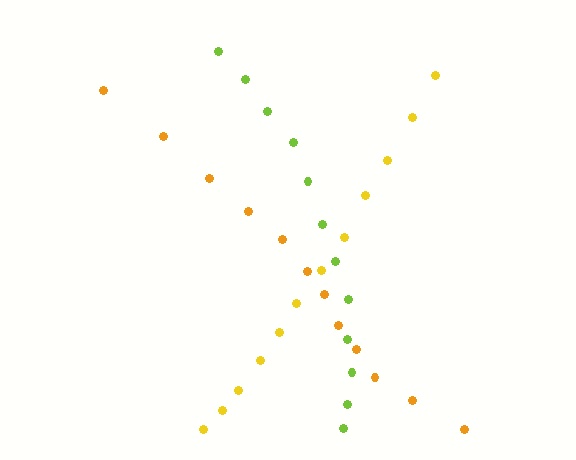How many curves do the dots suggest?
There are 3 distinct paths.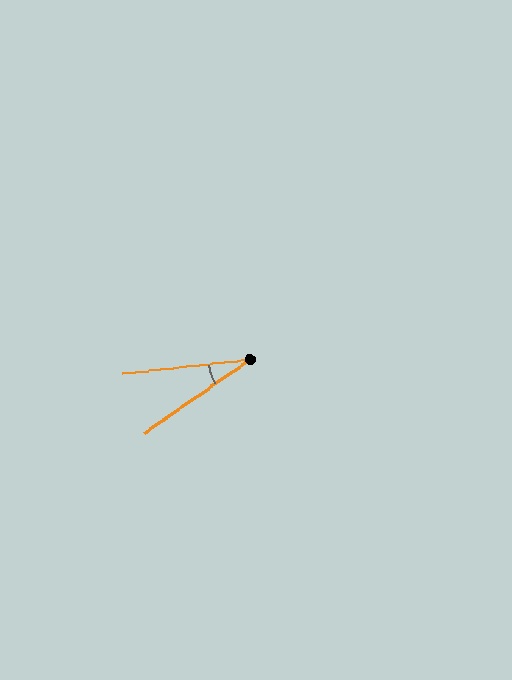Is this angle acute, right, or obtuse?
It is acute.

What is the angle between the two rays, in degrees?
Approximately 28 degrees.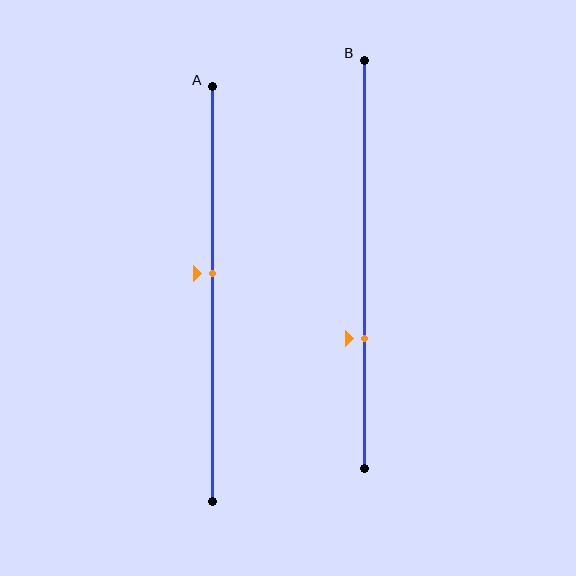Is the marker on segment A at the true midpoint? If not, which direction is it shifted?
No, the marker on segment A is shifted upward by about 5% of the segment length.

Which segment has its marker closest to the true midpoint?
Segment A has its marker closest to the true midpoint.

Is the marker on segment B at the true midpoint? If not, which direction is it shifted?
No, the marker on segment B is shifted downward by about 18% of the segment length.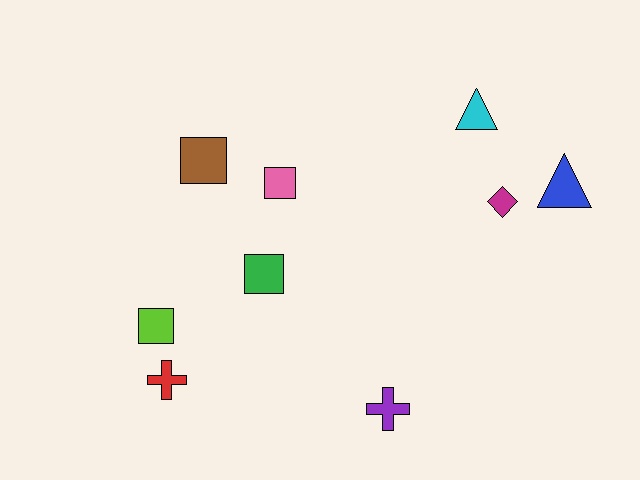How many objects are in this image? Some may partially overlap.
There are 9 objects.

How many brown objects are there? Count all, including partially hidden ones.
There is 1 brown object.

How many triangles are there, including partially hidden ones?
There are 2 triangles.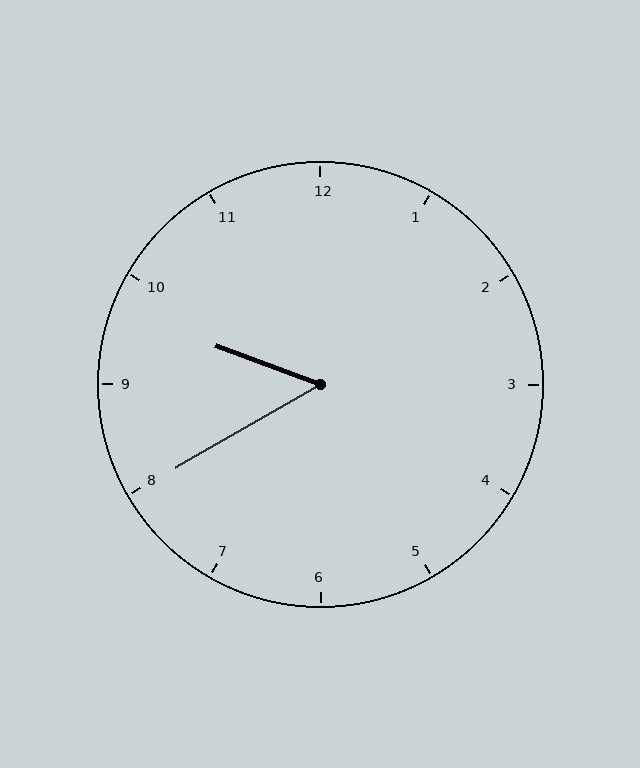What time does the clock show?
9:40.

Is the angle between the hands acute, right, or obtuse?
It is acute.